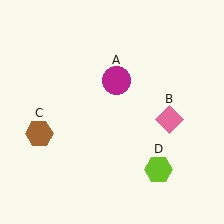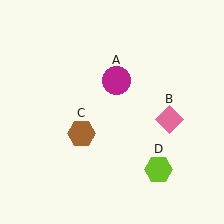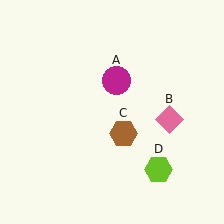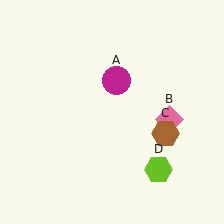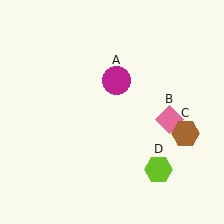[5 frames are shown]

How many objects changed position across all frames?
1 object changed position: brown hexagon (object C).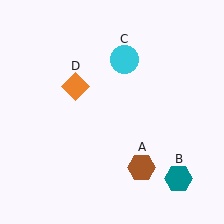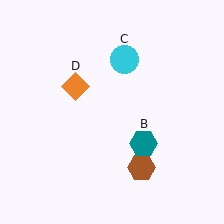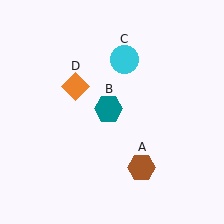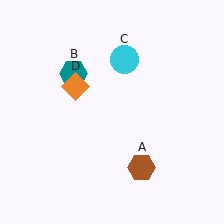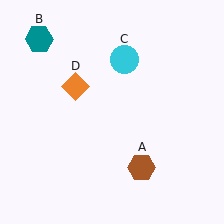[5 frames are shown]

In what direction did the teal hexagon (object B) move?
The teal hexagon (object B) moved up and to the left.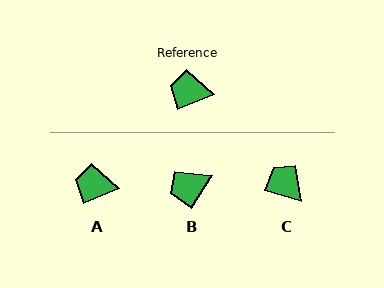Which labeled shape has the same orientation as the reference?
A.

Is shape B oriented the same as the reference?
No, it is off by about 36 degrees.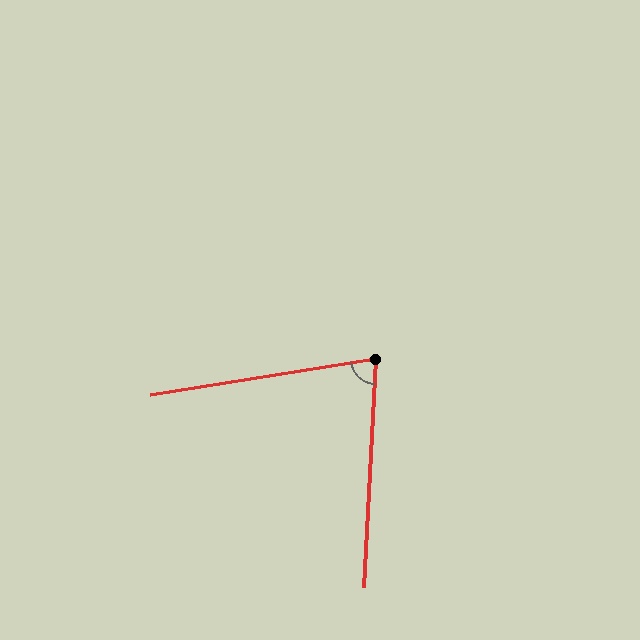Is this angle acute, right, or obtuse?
It is acute.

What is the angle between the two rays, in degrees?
Approximately 78 degrees.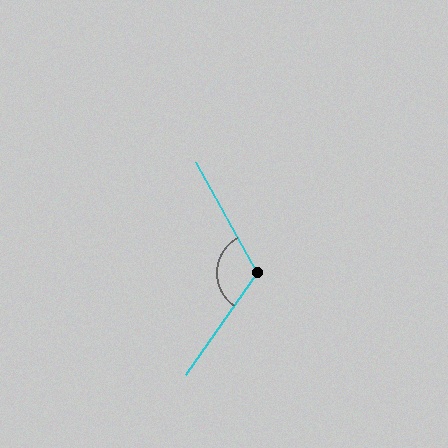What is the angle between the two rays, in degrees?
Approximately 116 degrees.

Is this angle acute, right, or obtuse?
It is obtuse.